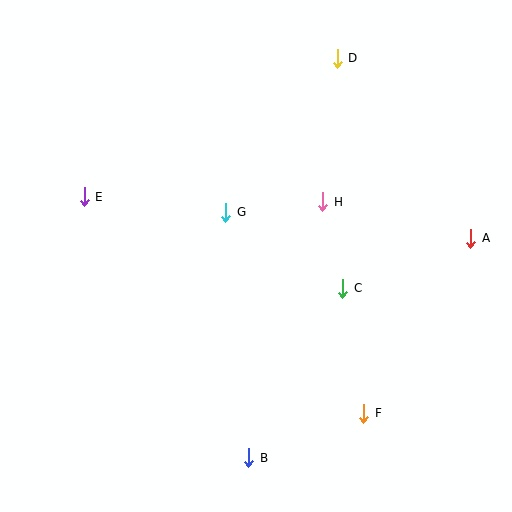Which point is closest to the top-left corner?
Point E is closest to the top-left corner.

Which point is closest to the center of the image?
Point G at (226, 212) is closest to the center.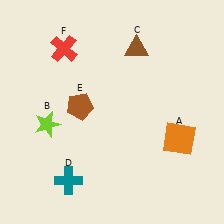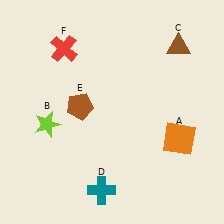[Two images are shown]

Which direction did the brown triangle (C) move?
The brown triangle (C) moved right.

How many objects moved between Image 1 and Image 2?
2 objects moved between the two images.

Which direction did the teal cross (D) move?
The teal cross (D) moved right.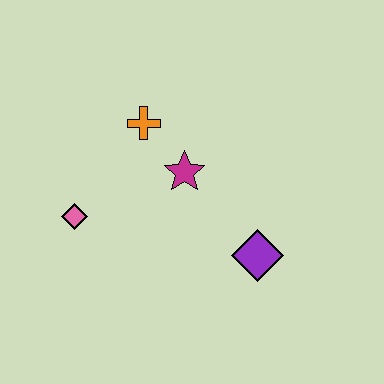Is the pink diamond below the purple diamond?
No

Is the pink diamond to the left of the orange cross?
Yes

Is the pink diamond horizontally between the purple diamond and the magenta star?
No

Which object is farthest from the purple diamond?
The pink diamond is farthest from the purple diamond.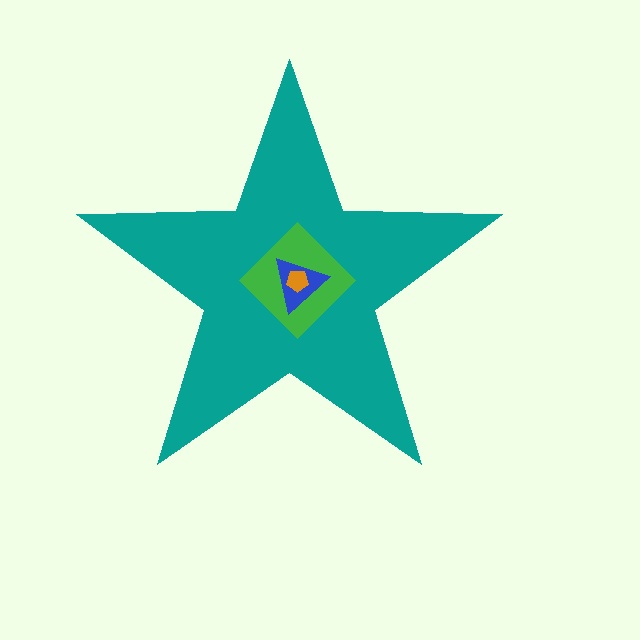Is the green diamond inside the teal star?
Yes.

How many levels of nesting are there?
4.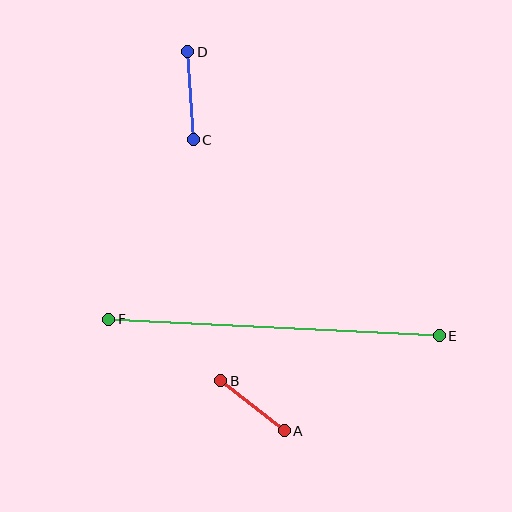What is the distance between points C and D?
The distance is approximately 89 pixels.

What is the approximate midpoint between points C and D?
The midpoint is at approximately (190, 96) pixels.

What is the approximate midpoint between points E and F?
The midpoint is at approximately (274, 327) pixels.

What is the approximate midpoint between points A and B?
The midpoint is at approximately (253, 406) pixels.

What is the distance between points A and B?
The distance is approximately 81 pixels.